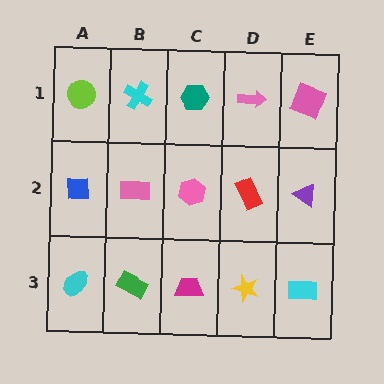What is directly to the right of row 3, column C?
A yellow star.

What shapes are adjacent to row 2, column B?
A cyan cross (row 1, column B), a green rectangle (row 3, column B), a blue square (row 2, column A), a pink hexagon (row 2, column C).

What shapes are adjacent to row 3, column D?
A red rectangle (row 2, column D), a magenta trapezoid (row 3, column C), a cyan rectangle (row 3, column E).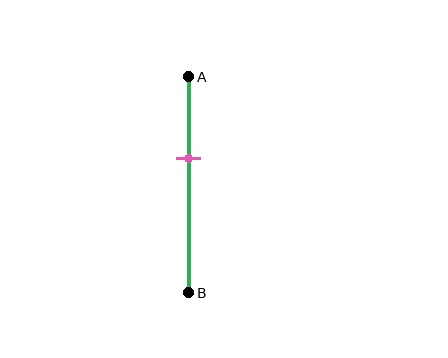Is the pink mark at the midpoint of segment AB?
No, the mark is at about 40% from A, not at the 50% midpoint.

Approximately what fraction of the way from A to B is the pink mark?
The pink mark is approximately 40% of the way from A to B.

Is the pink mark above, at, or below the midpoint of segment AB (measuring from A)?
The pink mark is above the midpoint of segment AB.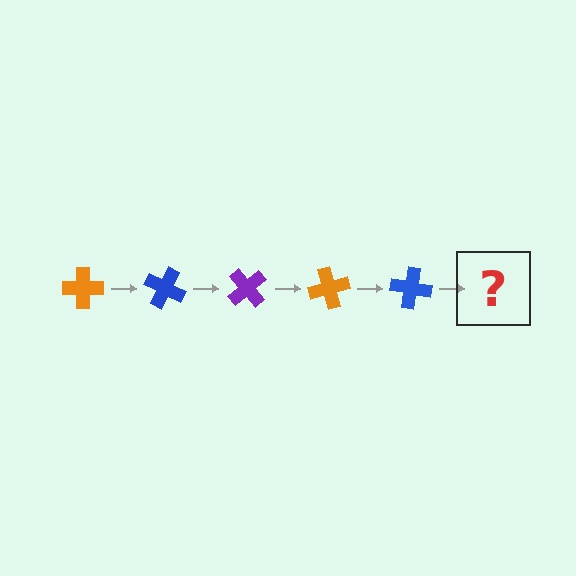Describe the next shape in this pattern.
It should be a purple cross, rotated 125 degrees from the start.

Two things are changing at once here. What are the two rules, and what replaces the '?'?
The two rules are that it rotates 25 degrees each step and the color cycles through orange, blue, and purple. The '?' should be a purple cross, rotated 125 degrees from the start.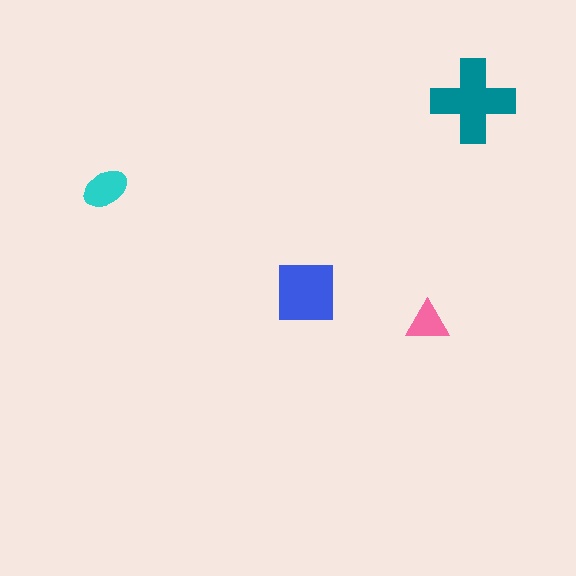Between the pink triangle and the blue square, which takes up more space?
The blue square.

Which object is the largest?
The teal cross.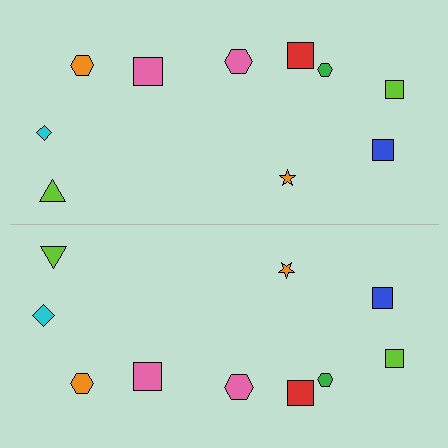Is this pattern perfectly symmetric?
No, the pattern is not perfectly symmetric. The cyan diamond on the bottom side has a different size than its mirror counterpart.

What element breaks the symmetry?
The cyan diamond on the bottom side has a different size than its mirror counterpart.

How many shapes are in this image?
There are 20 shapes in this image.